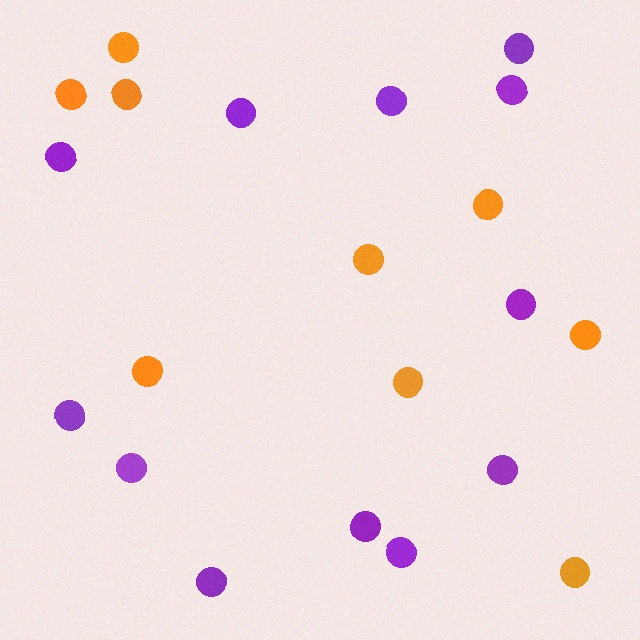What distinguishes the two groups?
There are 2 groups: one group of purple circles (12) and one group of orange circles (9).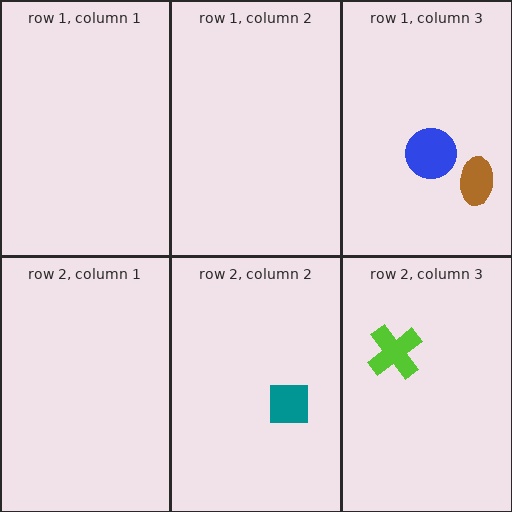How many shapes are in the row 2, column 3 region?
1.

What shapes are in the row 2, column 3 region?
The lime cross.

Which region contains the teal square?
The row 2, column 2 region.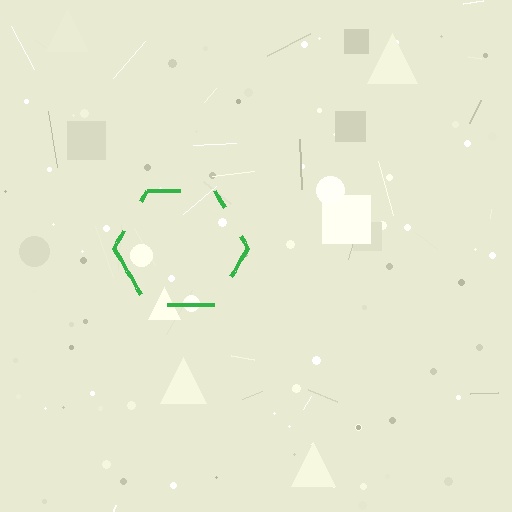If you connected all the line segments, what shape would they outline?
They would outline a hexagon.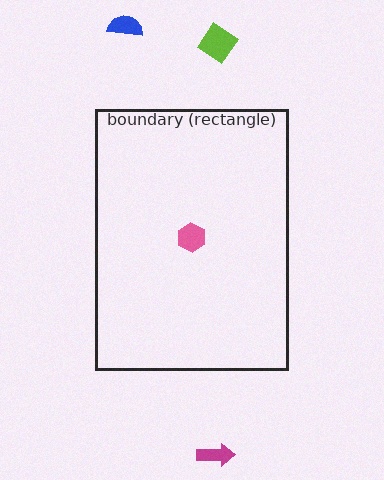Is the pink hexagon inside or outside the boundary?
Inside.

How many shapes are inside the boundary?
1 inside, 3 outside.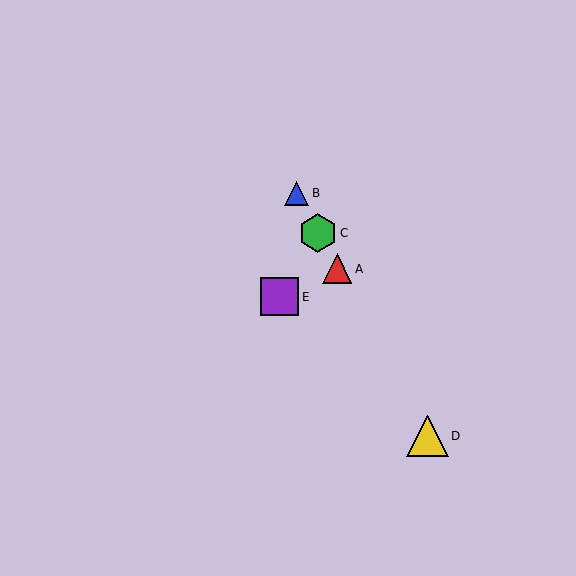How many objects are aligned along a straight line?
4 objects (A, B, C, D) are aligned along a straight line.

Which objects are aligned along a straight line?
Objects A, B, C, D are aligned along a straight line.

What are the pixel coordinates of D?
Object D is at (427, 436).